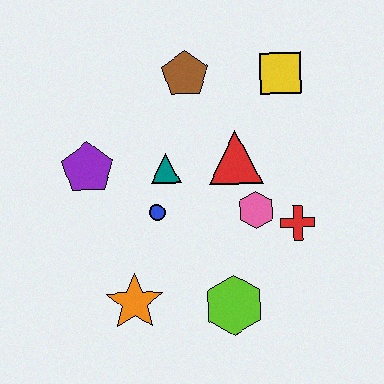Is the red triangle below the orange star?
No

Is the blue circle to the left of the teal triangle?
Yes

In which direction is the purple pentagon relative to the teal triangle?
The purple pentagon is to the left of the teal triangle.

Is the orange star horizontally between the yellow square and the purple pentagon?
Yes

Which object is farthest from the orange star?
The yellow square is farthest from the orange star.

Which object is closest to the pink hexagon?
The red cross is closest to the pink hexagon.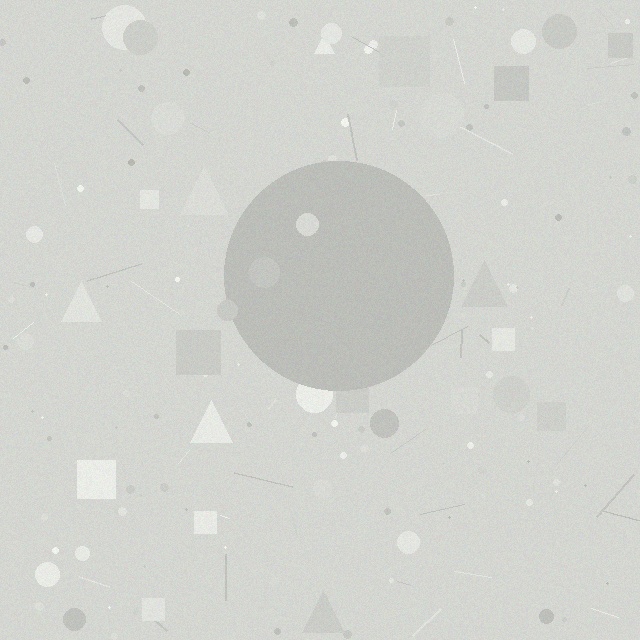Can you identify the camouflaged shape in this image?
The camouflaged shape is a circle.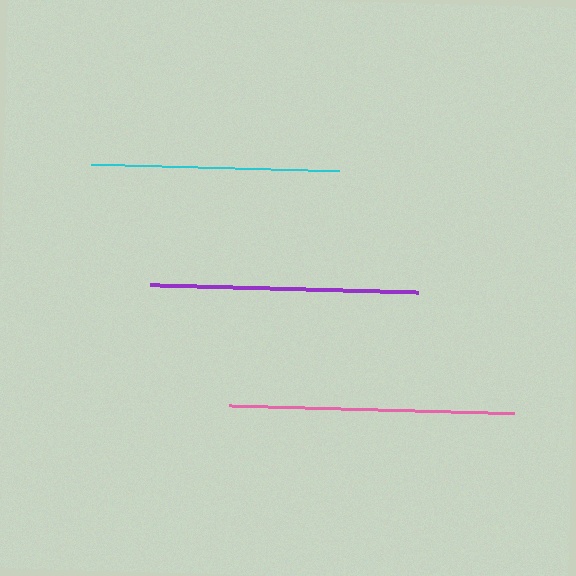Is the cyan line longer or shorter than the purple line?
The purple line is longer than the cyan line.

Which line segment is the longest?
The pink line is the longest at approximately 285 pixels.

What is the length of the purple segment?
The purple segment is approximately 268 pixels long.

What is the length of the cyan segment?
The cyan segment is approximately 248 pixels long.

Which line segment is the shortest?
The cyan line is the shortest at approximately 248 pixels.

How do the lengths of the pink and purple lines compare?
The pink and purple lines are approximately the same length.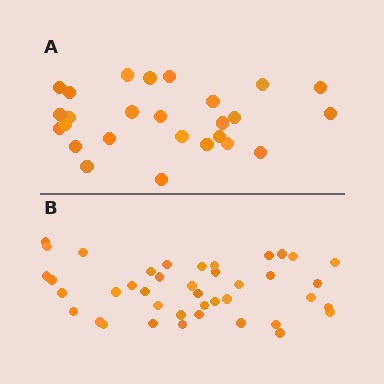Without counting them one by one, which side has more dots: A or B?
Region B (the bottom region) has more dots.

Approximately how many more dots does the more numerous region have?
Region B has approximately 15 more dots than region A.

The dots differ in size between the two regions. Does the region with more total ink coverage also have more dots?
No. Region A has more total ink coverage because its dots are larger, but region B actually contains more individual dots. Total area can be misleading — the number of items is what matters here.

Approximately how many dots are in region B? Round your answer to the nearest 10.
About 40 dots. (The exact count is 41, which rounds to 40.)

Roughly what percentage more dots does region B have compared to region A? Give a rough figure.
About 60% more.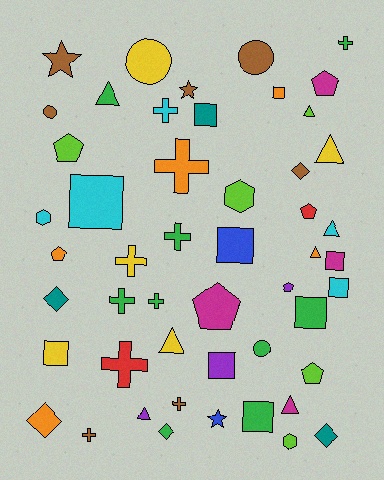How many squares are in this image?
There are 10 squares.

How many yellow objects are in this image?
There are 5 yellow objects.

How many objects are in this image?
There are 50 objects.